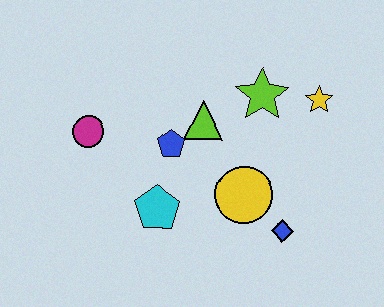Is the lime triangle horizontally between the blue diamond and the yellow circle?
No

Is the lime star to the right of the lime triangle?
Yes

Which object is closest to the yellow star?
The lime star is closest to the yellow star.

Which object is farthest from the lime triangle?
The blue diamond is farthest from the lime triangle.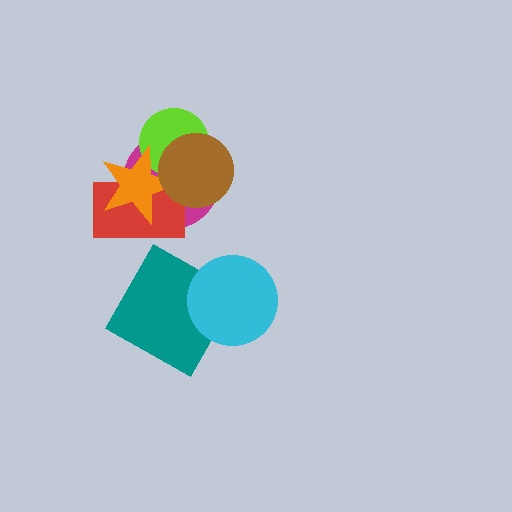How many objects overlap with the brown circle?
4 objects overlap with the brown circle.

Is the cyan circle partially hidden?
No, no other shape covers it.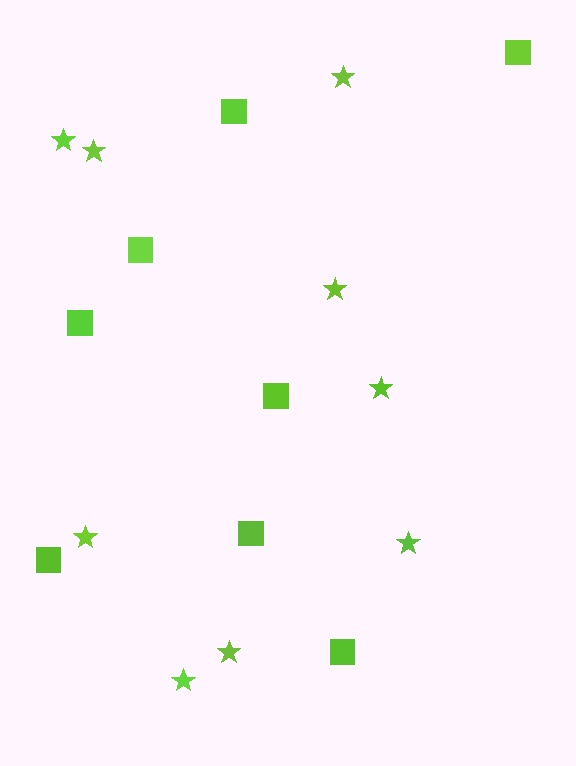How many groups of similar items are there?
There are 2 groups: one group of squares (8) and one group of stars (9).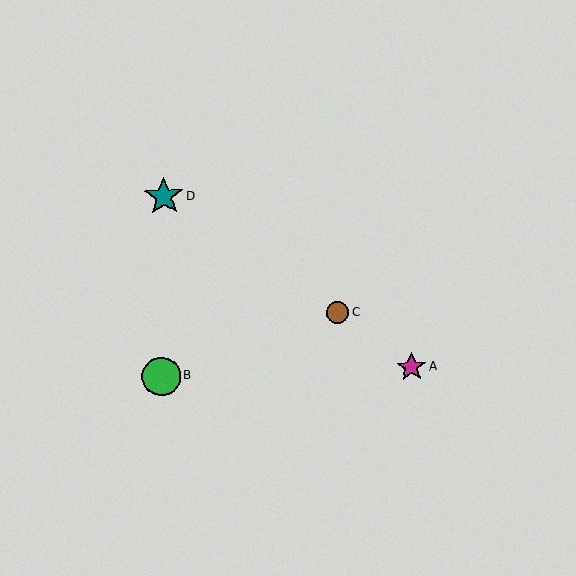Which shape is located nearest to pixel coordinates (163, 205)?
The teal star (labeled D) at (164, 197) is nearest to that location.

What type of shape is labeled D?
Shape D is a teal star.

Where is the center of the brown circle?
The center of the brown circle is at (337, 313).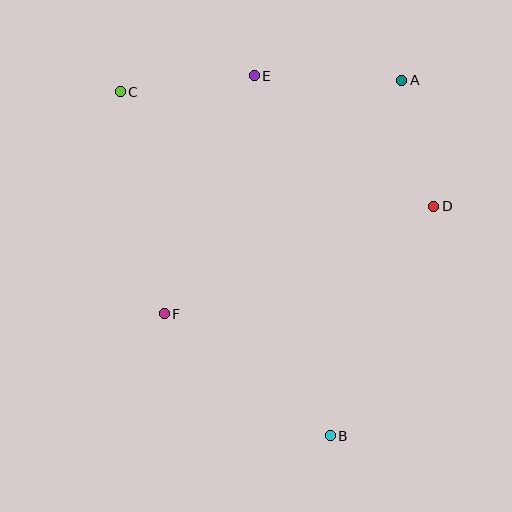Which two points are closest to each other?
Points A and D are closest to each other.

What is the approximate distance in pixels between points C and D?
The distance between C and D is approximately 334 pixels.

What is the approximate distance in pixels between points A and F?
The distance between A and F is approximately 333 pixels.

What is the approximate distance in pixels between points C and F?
The distance between C and F is approximately 226 pixels.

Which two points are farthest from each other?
Points B and C are farthest from each other.